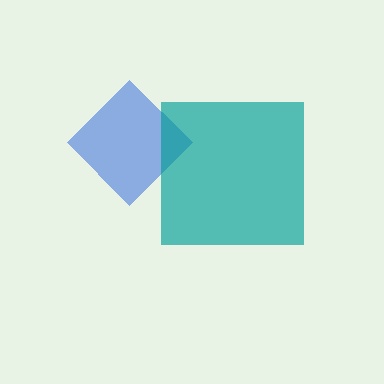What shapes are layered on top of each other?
The layered shapes are: a blue diamond, a teal square.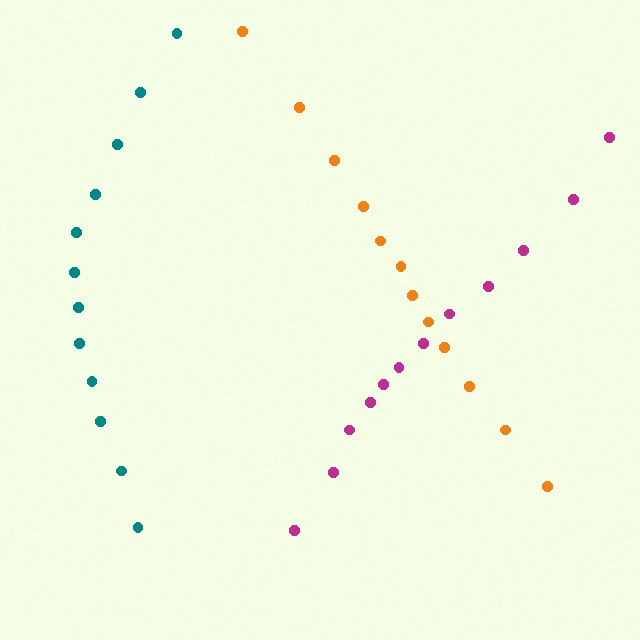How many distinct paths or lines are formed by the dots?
There are 3 distinct paths.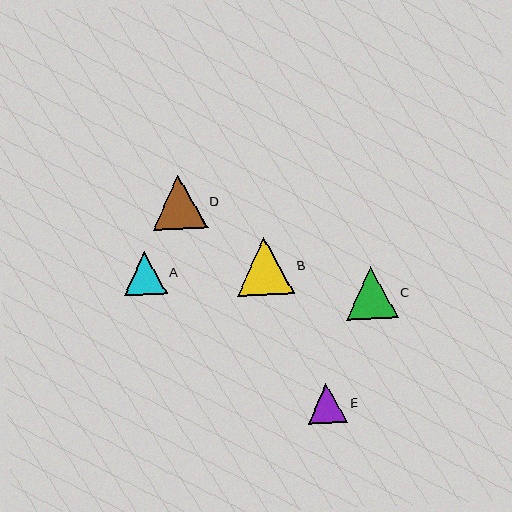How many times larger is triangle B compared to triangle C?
Triangle B is approximately 1.1 times the size of triangle C.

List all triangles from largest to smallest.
From largest to smallest: B, D, C, A, E.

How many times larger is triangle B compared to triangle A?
Triangle B is approximately 1.4 times the size of triangle A.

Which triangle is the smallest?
Triangle E is the smallest with a size of approximately 39 pixels.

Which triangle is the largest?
Triangle B is the largest with a size of approximately 58 pixels.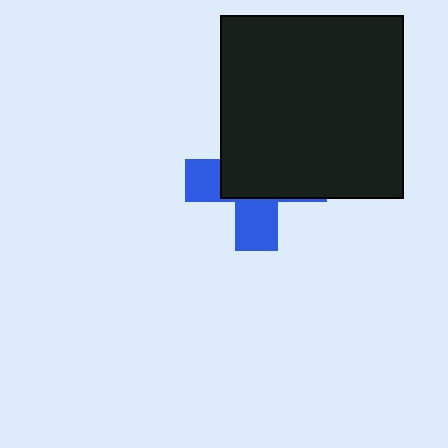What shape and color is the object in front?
The object in front is a black square.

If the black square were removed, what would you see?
You would see the complete blue cross.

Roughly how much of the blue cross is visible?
A small part of it is visible (roughly 37%).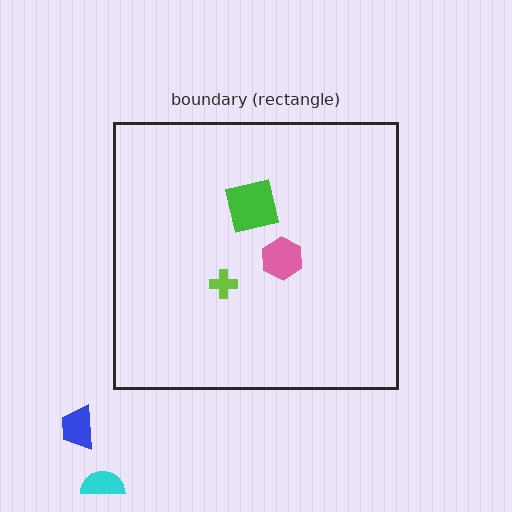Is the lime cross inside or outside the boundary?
Inside.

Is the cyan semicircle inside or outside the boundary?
Outside.